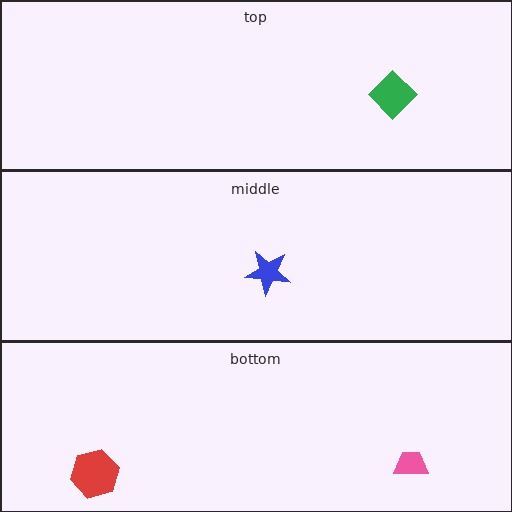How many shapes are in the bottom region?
2.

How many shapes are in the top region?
1.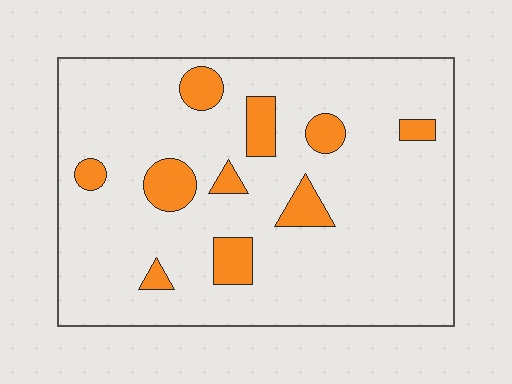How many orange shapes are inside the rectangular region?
10.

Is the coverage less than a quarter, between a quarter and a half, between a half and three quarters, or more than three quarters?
Less than a quarter.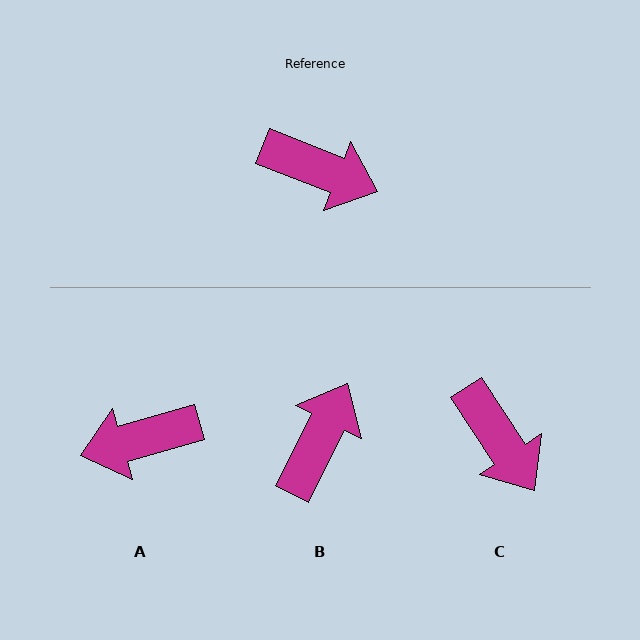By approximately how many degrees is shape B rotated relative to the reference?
Approximately 85 degrees counter-clockwise.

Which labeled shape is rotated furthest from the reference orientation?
A, about 143 degrees away.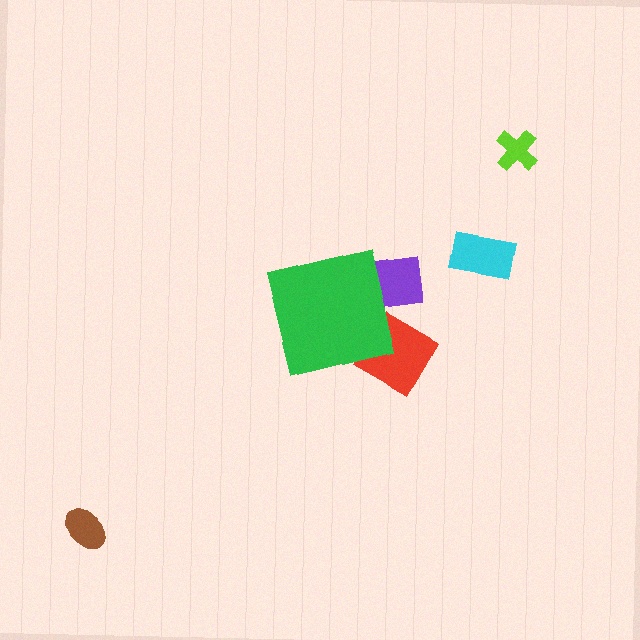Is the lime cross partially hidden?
No, the lime cross is fully visible.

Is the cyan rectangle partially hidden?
No, the cyan rectangle is fully visible.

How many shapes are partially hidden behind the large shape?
2 shapes are partially hidden.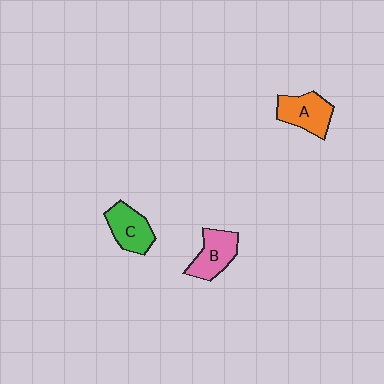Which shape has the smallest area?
Shape B (pink).